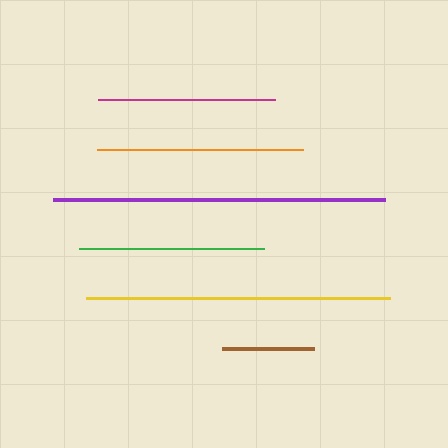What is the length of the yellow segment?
The yellow segment is approximately 303 pixels long.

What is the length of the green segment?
The green segment is approximately 185 pixels long.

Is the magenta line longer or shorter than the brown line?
The magenta line is longer than the brown line.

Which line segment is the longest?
The purple line is the longest at approximately 332 pixels.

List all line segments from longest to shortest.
From longest to shortest: purple, yellow, orange, green, magenta, brown.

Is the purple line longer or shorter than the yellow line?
The purple line is longer than the yellow line.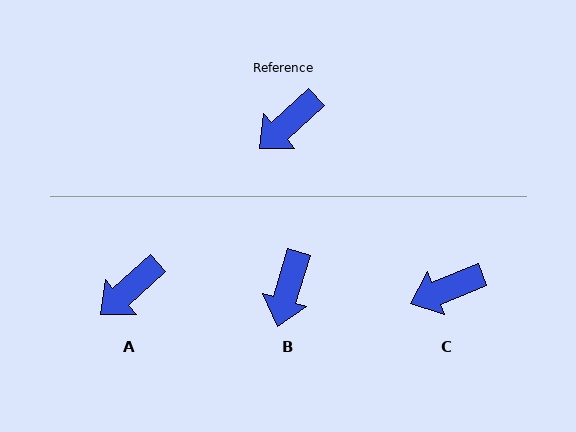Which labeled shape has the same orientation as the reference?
A.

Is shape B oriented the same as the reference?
No, it is off by about 31 degrees.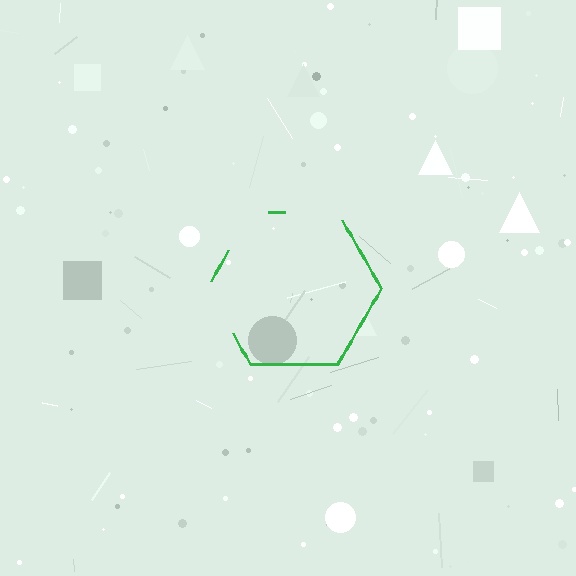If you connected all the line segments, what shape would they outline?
They would outline a hexagon.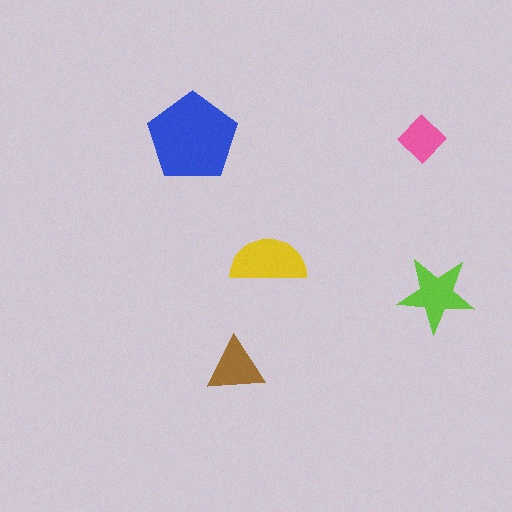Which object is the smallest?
The pink diamond.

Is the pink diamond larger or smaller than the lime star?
Smaller.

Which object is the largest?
The blue pentagon.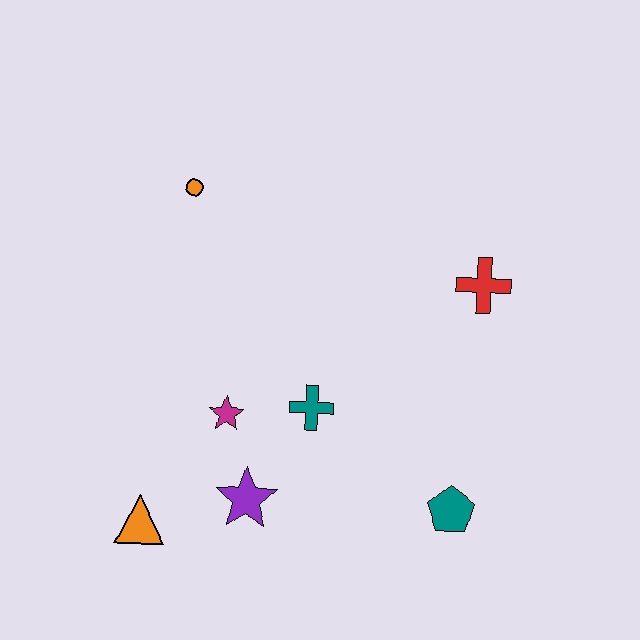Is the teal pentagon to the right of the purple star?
Yes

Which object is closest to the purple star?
The magenta star is closest to the purple star.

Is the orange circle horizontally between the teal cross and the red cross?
No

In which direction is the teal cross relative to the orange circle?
The teal cross is below the orange circle.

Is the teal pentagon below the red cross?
Yes